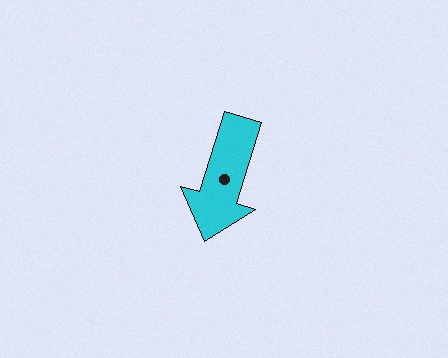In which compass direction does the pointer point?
South.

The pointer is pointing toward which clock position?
Roughly 7 o'clock.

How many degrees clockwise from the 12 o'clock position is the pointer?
Approximately 197 degrees.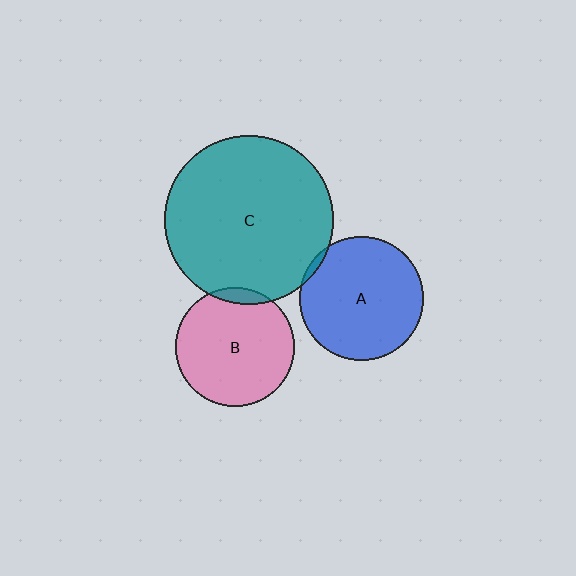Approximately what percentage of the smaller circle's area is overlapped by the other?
Approximately 5%.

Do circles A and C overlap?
Yes.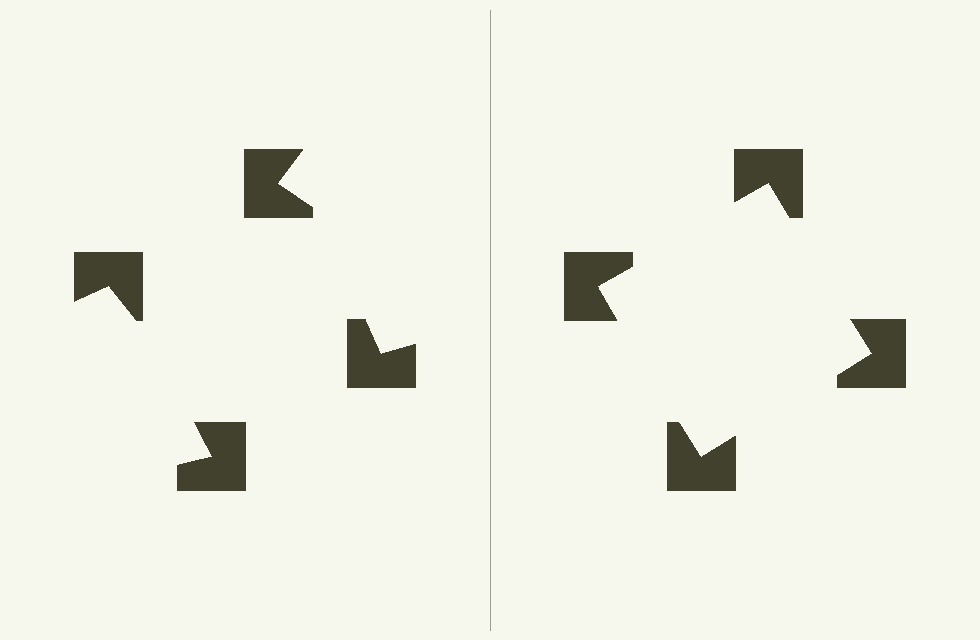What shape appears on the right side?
An illusory square.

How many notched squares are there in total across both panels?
8 — 4 on each side.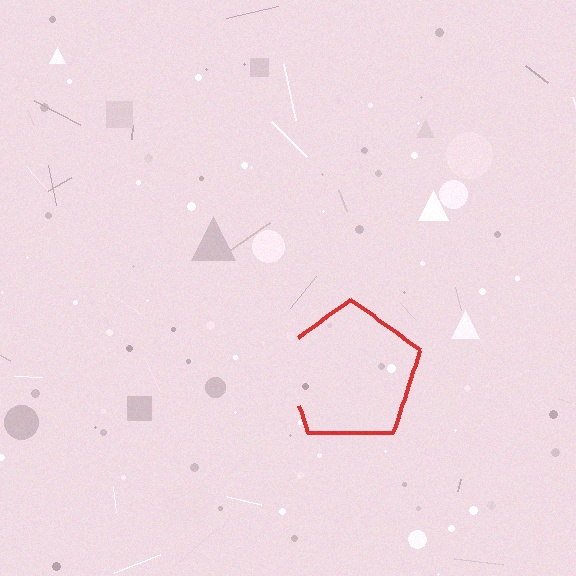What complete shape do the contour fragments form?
The contour fragments form a pentagon.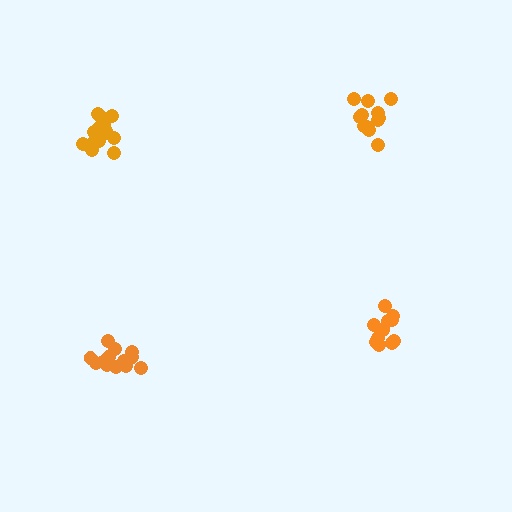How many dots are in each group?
Group 1: 15 dots, Group 2: 16 dots, Group 3: 11 dots, Group 4: 12 dots (54 total).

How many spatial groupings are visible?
There are 4 spatial groupings.